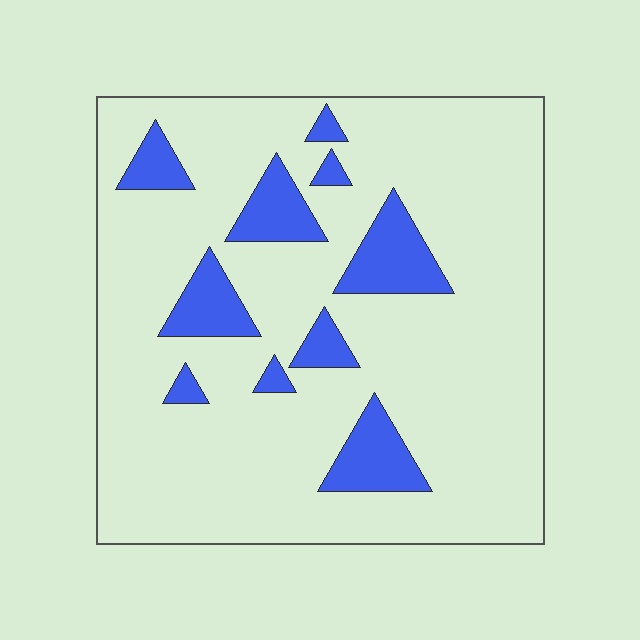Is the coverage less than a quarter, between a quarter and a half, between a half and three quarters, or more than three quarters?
Less than a quarter.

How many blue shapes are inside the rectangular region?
10.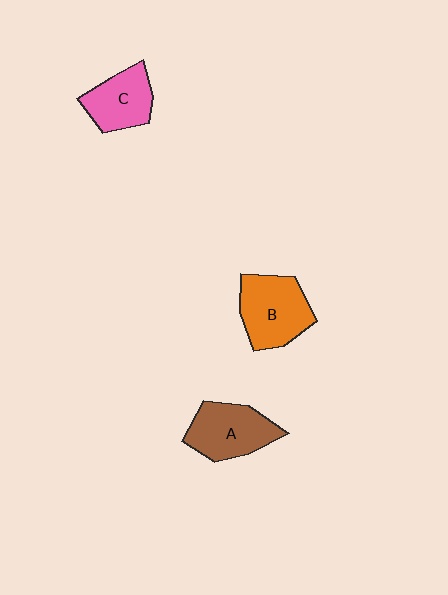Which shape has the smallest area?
Shape C (pink).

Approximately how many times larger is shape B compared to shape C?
Approximately 1.3 times.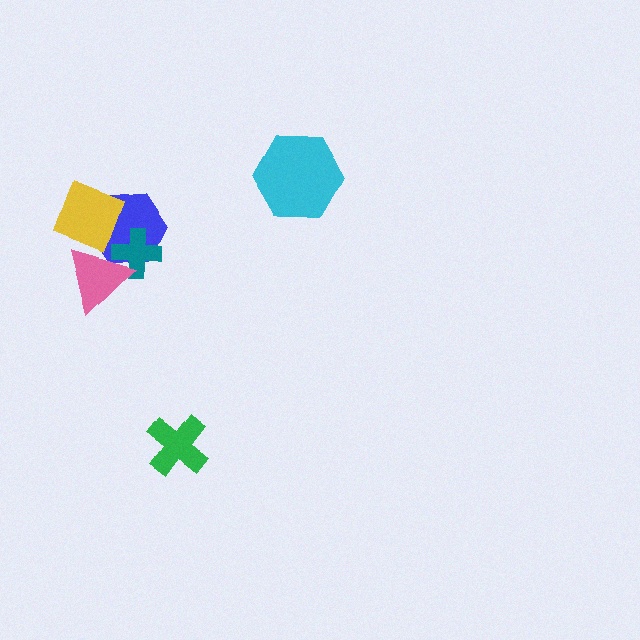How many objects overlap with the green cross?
0 objects overlap with the green cross.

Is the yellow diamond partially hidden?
Yes, it is partially covered by another shape.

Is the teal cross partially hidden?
Yes, it is partially covered by another shape.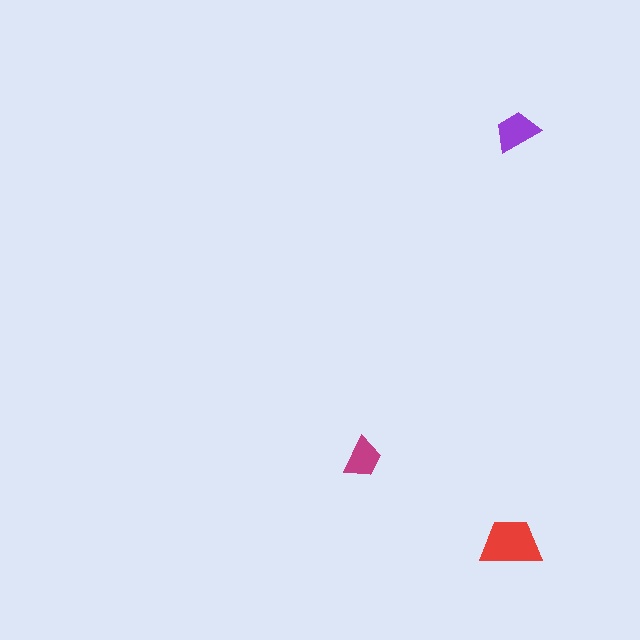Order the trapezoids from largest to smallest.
the red one, the purple one, the magenta one.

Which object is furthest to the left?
The magenta trapezoid is leftmost.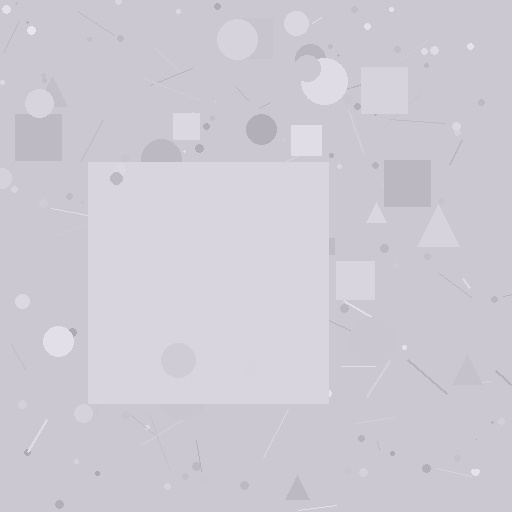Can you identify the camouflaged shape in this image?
The camouflaged shape is a square.